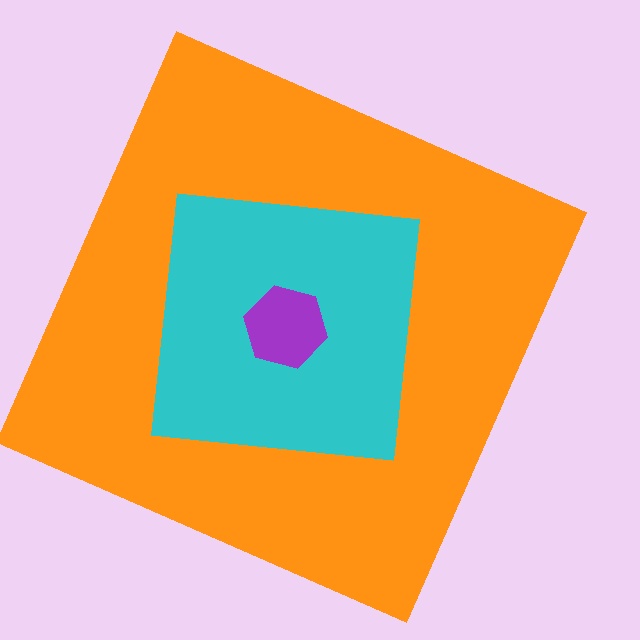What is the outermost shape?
The orange square.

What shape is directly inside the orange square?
The cyan square.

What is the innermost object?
The purple hexagon.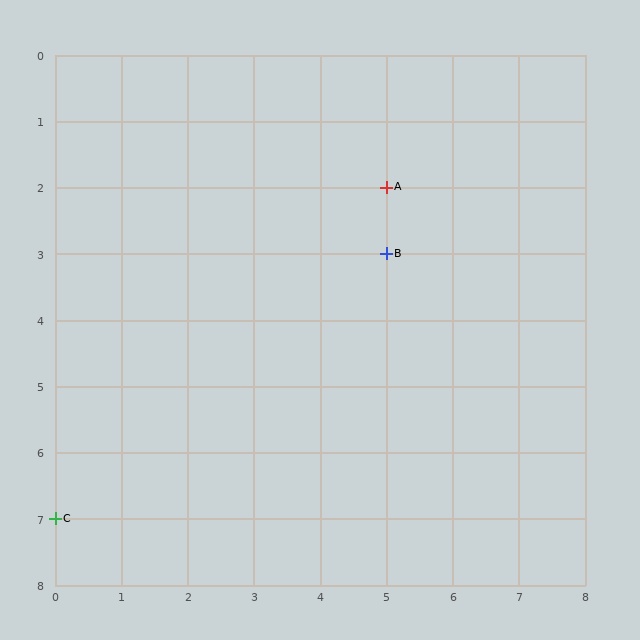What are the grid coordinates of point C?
Point C is at grid coordinates (0, 7).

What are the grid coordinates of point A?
Point A is at grid coordinates (5, 2).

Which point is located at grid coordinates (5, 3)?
Point B is at (5, 3).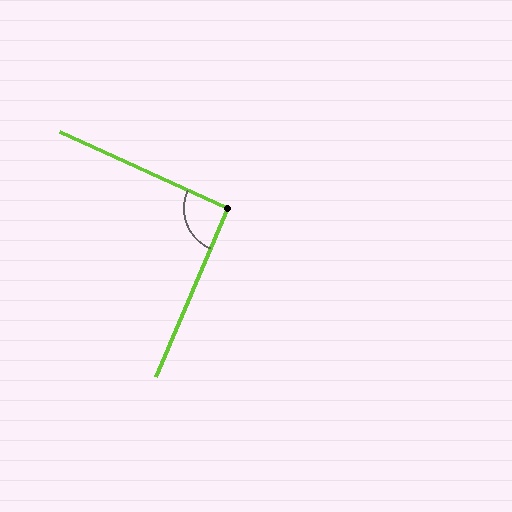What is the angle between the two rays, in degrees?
Approximately 91 degrees.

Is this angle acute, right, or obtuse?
It is approximately a right angle.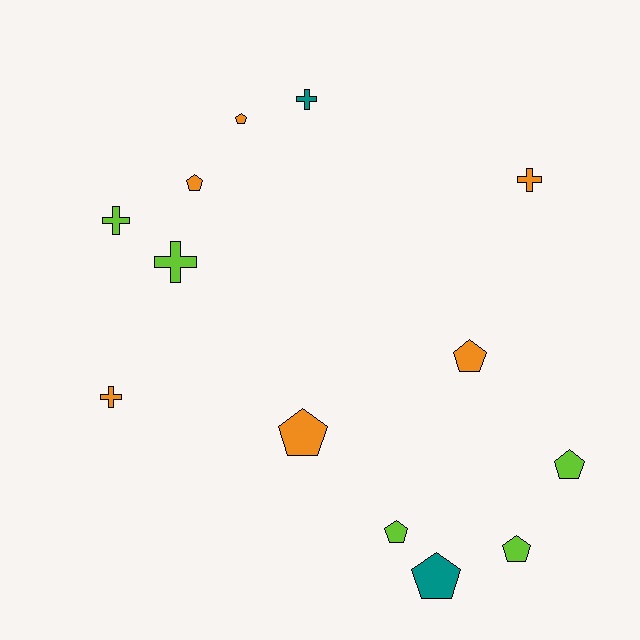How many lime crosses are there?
There are 2 lime crosses.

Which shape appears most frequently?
Pentagon, with 8 objects.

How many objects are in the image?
There are 13 objects.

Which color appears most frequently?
Orange, with 6 objects.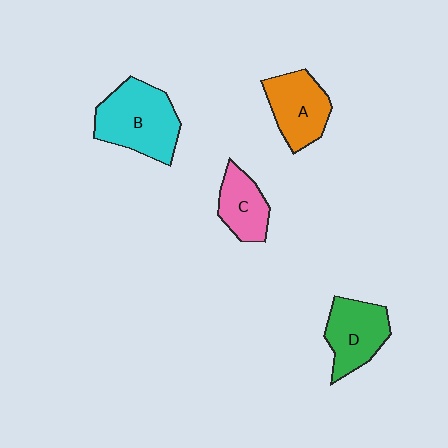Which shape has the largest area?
Shape B (cyan).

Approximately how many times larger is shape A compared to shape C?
Approximately 1.3 times.